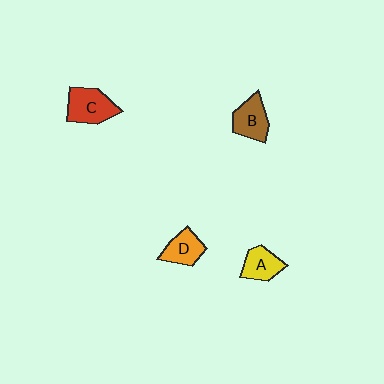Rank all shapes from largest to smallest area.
From largest to smallest: C (red), B (brown), D (orange), A (yellow).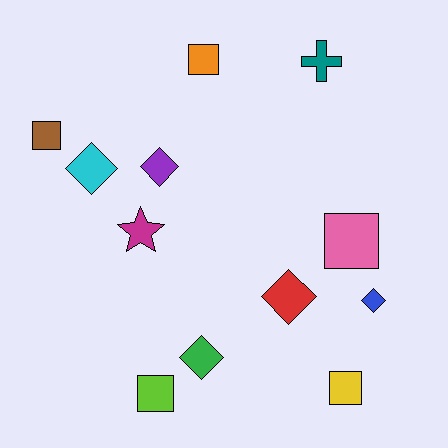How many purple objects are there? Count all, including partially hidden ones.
There is 1 purple object.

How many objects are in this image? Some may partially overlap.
There are 12 objects.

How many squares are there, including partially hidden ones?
There are 5 squares.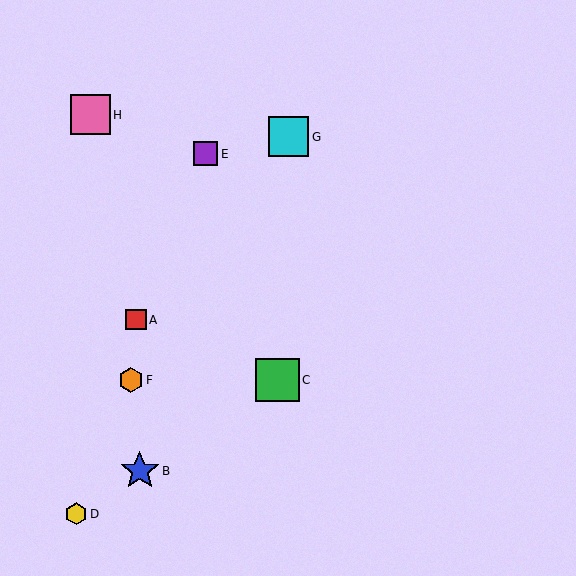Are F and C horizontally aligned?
Yes, both are at y≈380.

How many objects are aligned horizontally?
2 objects (C, F) are aligned horizontally.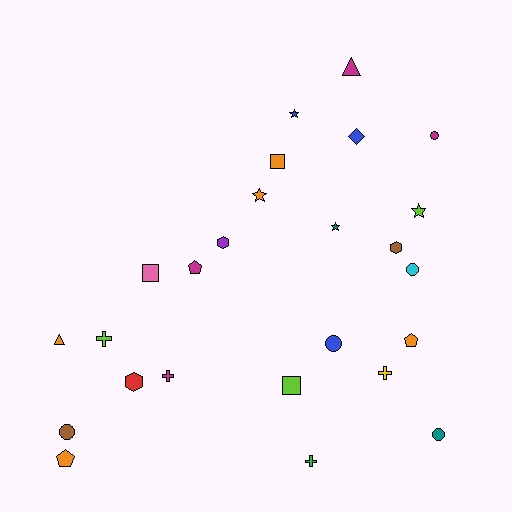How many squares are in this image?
There are 3 squares.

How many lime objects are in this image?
There are 3 lime objects.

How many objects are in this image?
There are 25 objects.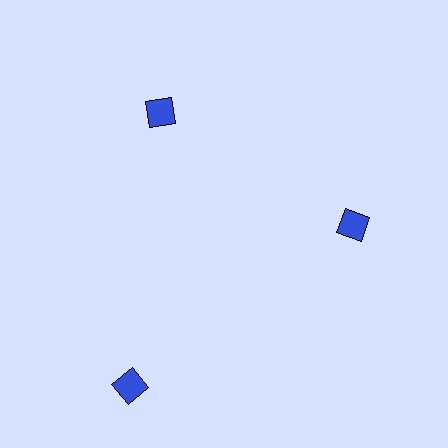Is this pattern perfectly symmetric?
No. The 3 blue diamonds are arranged in a ring, but one element near the 7 o'clock position is pushed outward from the center, breaking the 3-fold rotational symmetry.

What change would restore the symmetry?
The symmetry would be restored by moving it inward, back onto the ring so that all 3 diamonds sit at equal angles and equal distance from the center.